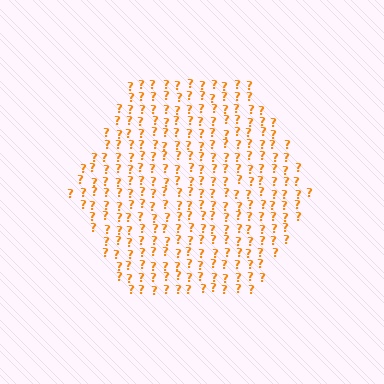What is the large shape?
The large shape is a hexagon.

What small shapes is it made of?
It is made of small question marks.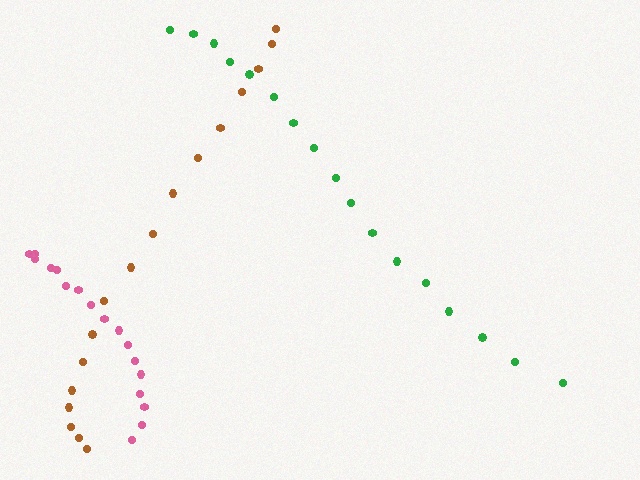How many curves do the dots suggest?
There are 3 distinct paths.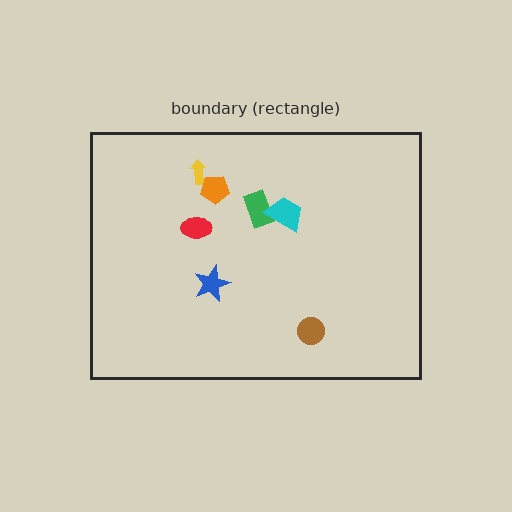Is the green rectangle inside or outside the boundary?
Inside.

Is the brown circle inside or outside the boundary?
Inside.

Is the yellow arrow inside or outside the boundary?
Inside.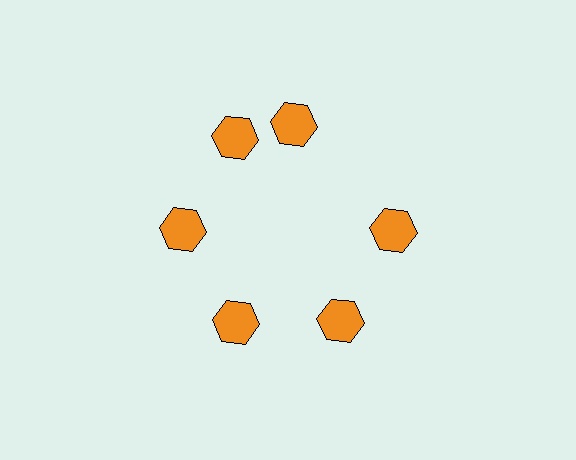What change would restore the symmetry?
The symmetry would be restored by rotating it back into even spacing with its neighbors so that all 6 hexagons sit at equal angles and equal distance from the center.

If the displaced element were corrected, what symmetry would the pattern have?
It would have 6-fold rotational symmetry — the pattern would map onto itself every 60 degrees.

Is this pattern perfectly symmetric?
No. The 6 orange hexagons are arranged in a ring, but one element near the 1 o'clock position is rotated out of alignment along the ring, breaking the 6-fold rotational symmetry.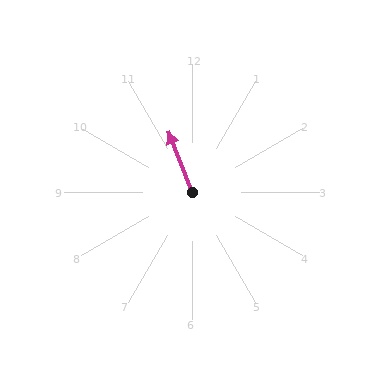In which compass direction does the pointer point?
North.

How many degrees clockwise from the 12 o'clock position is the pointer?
Approximately 338 degrees.